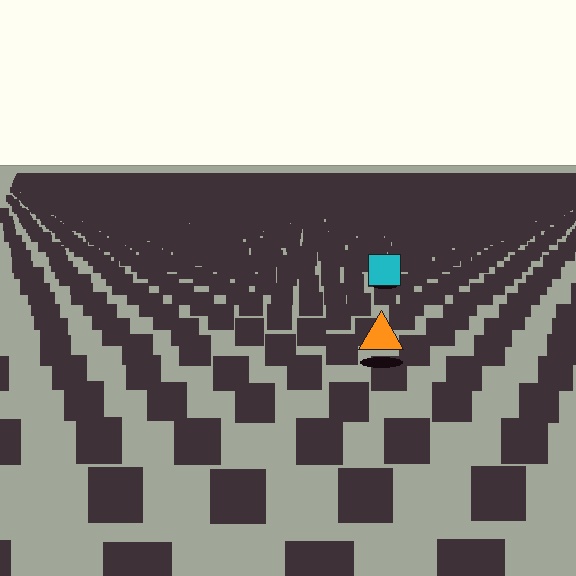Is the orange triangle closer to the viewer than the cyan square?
Yes. The orange triangle is closer — you can tell from the texture gradient: the ground texture is coarser near it.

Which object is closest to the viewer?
The orange triangle is closest. The texture marks near it are larger and more spread out.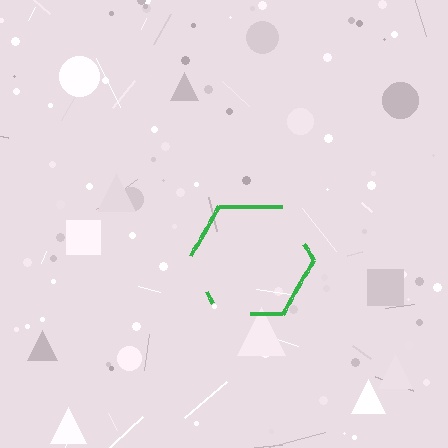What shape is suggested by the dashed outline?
The dashed outline suggests a hexagon.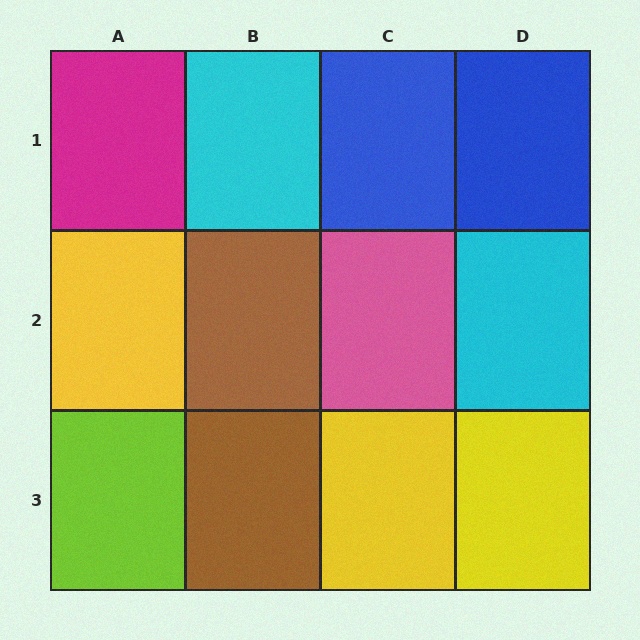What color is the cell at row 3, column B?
Brown.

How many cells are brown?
2 cells are brown.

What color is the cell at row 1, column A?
Magenta.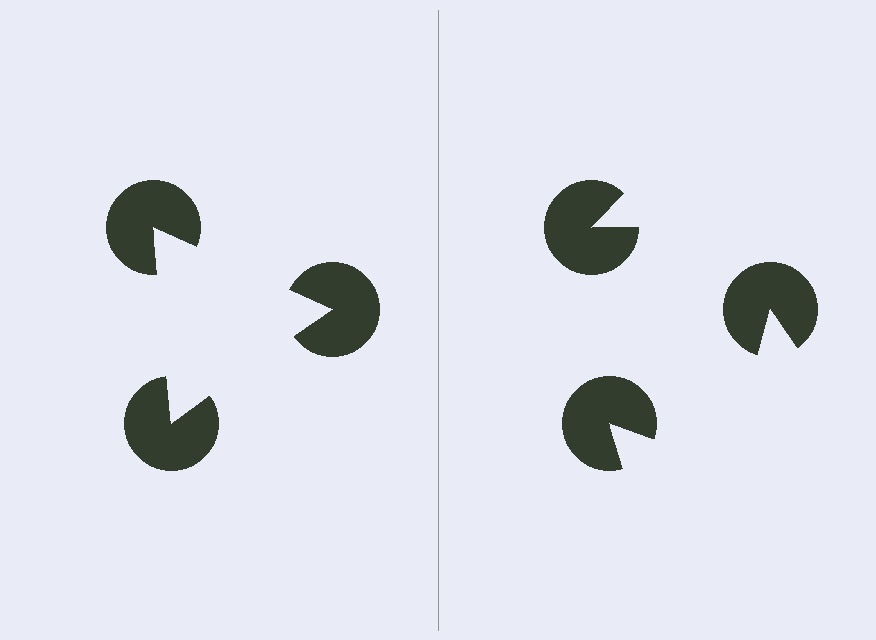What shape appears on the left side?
An illusory triangle.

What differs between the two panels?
The pac-man discs are positioned identically on both sides; only the wedge orientations differ. On the left they align to a triangle; on the right they are misaligned.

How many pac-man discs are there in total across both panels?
6 — 3 on each side.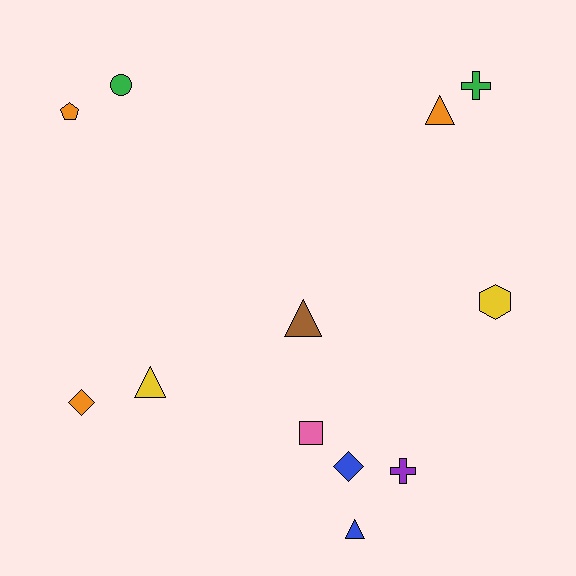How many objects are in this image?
There are 12 objects.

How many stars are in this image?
There are no stars.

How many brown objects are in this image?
There is 1 brown object.